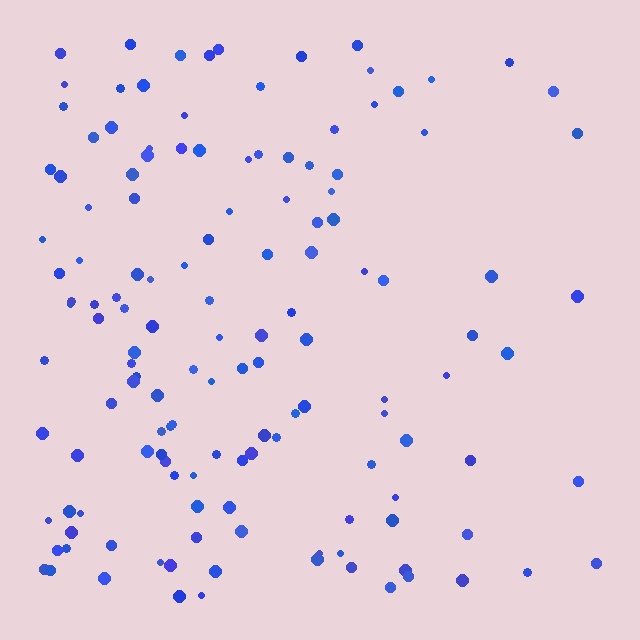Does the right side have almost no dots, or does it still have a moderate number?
Still a moderate number, just noticeably fewer than the left.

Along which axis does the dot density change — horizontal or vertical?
Horizontal.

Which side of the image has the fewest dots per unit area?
The right.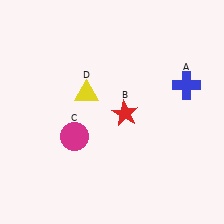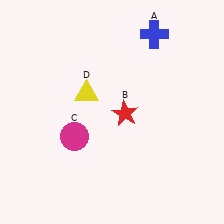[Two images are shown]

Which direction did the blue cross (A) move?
The blue cross (A) moved up.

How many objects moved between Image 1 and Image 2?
1 object moved between the two images.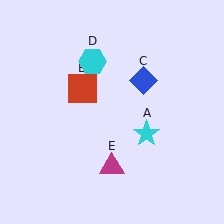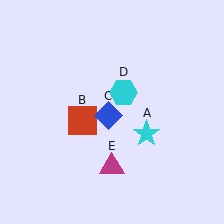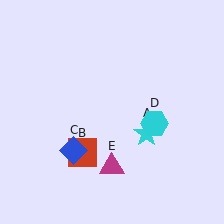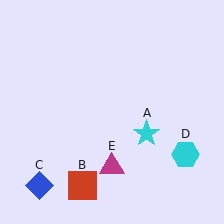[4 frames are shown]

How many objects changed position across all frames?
3 objects changed position: red square (object B), blue diamond (object C), cyan hexagon (object D).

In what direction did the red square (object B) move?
The red square (object B) moved down.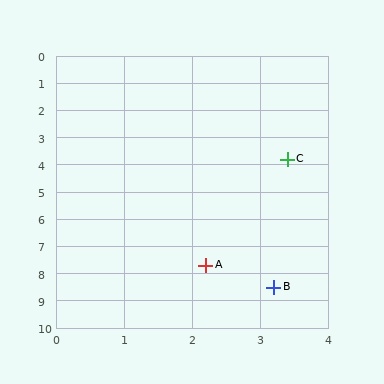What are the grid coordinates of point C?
Point C is at approximately (3.4, 3.8).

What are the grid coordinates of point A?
Point A is at approximately (2.2, 7.7).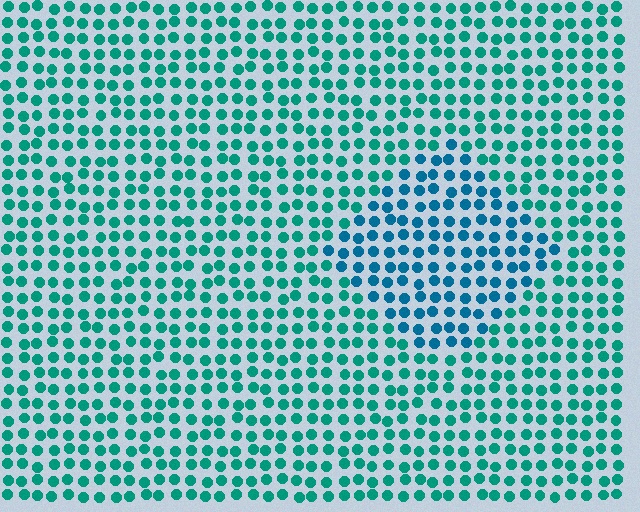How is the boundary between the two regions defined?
The boundary is defined purely by a slight shift in hue (about 27 degrees). Spacing, size, and orientation are identical on both sides.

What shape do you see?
I see a diamond.